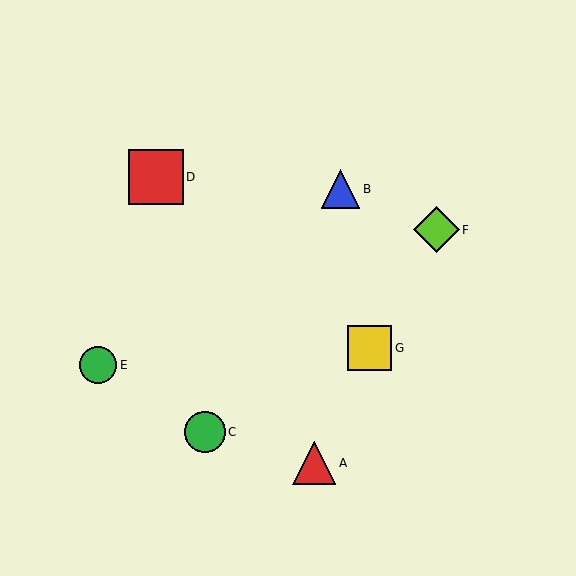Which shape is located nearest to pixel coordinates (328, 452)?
The red triangle (labeled A) at (314, 463) is nearest to that location.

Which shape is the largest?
The red square (labeled D) is the largest.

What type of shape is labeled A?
Shape A is a red triangle.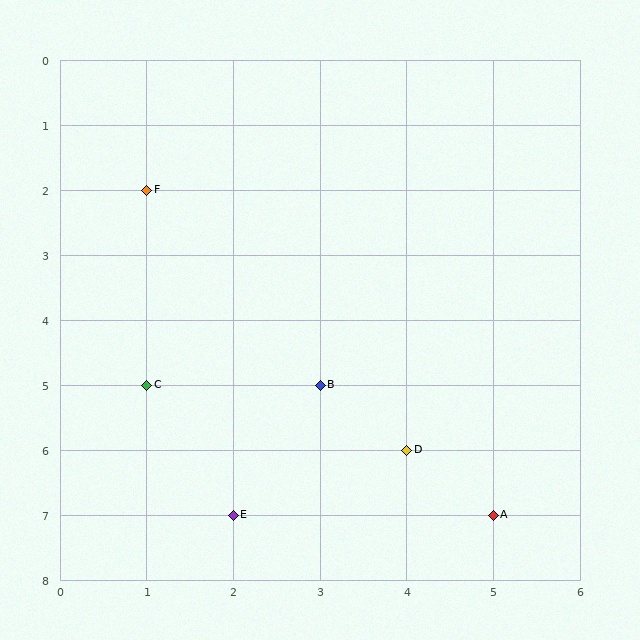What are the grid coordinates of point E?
Point E is at grid coordinates (2, 7).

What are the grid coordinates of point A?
Point A is at grid coordinates (5, 7).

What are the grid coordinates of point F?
Point F is at grid coordinates (1, 2).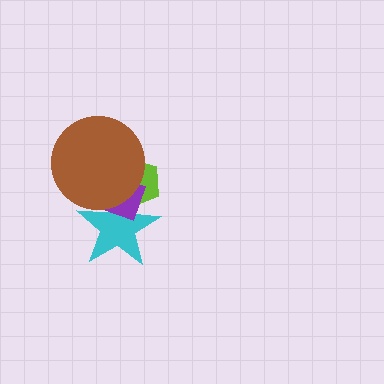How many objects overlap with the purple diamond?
3 objects overlap with the purple diamond.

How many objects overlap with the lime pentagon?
3 objects overlap with the lime pentagon.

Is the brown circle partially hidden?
No, no other shape covers it.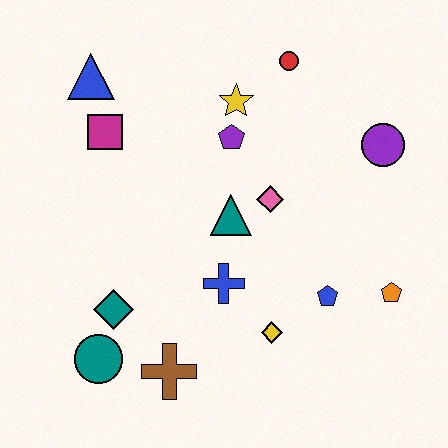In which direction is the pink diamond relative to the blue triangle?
The pink diamond is to the right of the blue triangle.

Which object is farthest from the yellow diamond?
The blue triangle is farthest from the yellow diamond.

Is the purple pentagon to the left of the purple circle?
Yes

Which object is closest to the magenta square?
The blue triangle is closest to the magenta square.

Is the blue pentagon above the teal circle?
Yes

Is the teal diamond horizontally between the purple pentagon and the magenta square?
Yes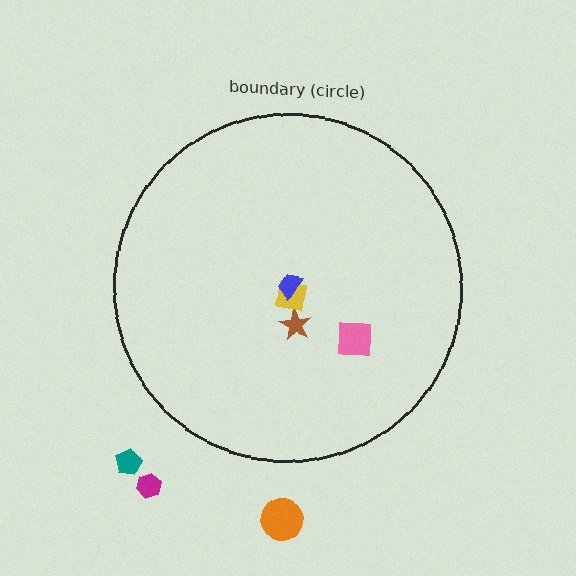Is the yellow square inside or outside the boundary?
Inside.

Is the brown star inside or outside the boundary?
Inside.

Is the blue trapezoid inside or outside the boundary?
Inside.